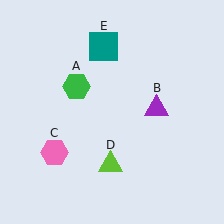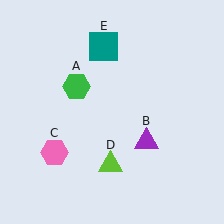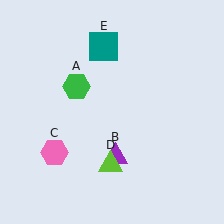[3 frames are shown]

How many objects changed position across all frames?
1 object changed position: purple triangle (object B).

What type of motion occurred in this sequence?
The purple triangle (object B) rotated clockwise around the center of the scene.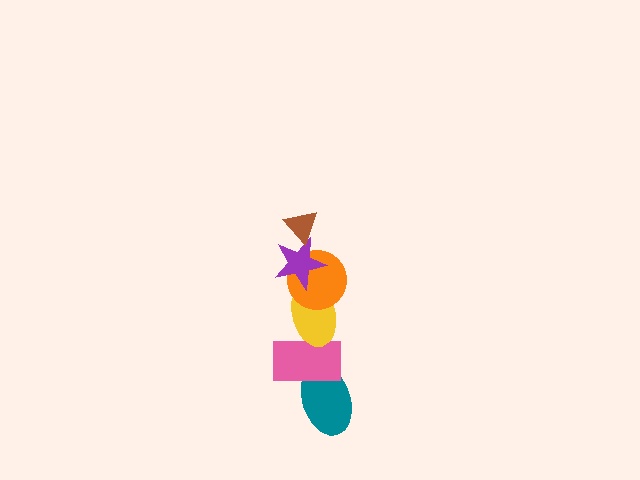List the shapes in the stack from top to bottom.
From top to bottom: the brown triangle, the purple star, the orange circle, the yellow ellipse, the pink rectangle, the teal ellipse.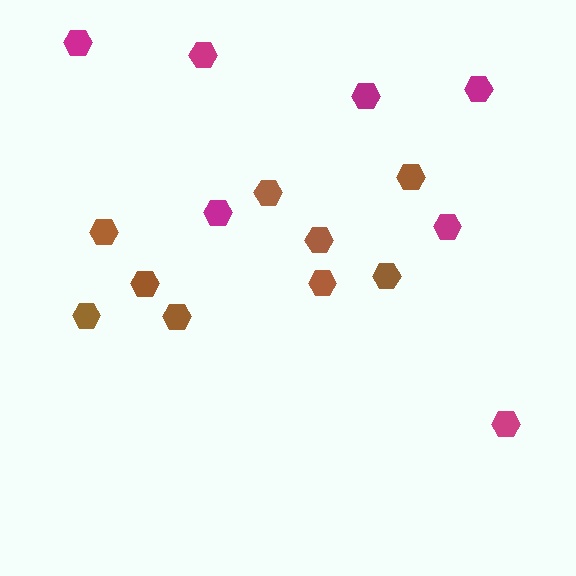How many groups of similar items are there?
There are 2 groups: one group of magenta hexagons (7) and one group of brown hexagons (9).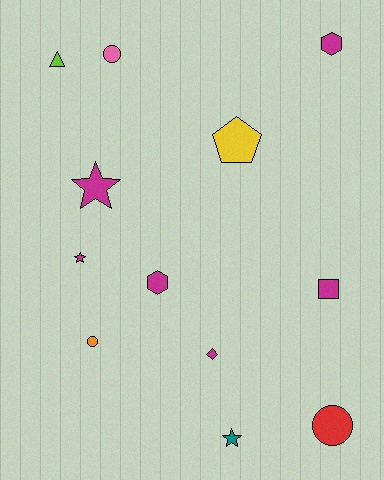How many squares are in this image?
There is 1 square.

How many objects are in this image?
There are 12 objects.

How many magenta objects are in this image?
There are 6 magenta objects.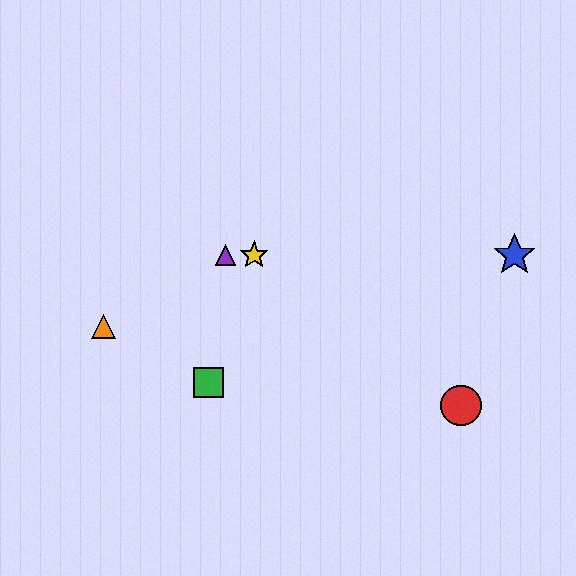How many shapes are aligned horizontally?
3 shapes (the blue star, the yellow star, the purple triangle) are aligned horizontally.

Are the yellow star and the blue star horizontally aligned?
Yes, both are at y≈255.